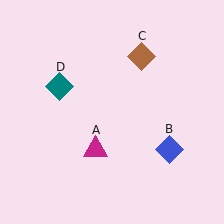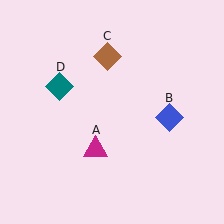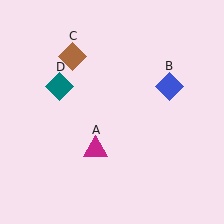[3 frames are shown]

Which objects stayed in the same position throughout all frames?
Magenta triangle (object A) and teal diamond (object D) remained stationary.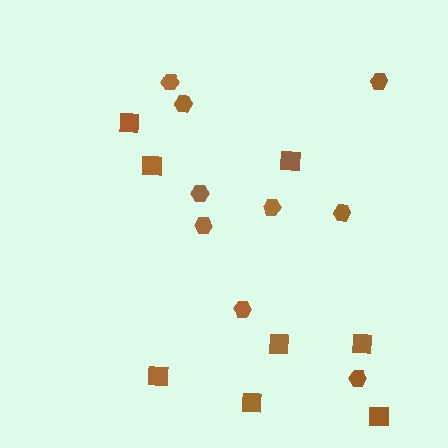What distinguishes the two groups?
There are 2 groups: one group of hexagons (9) and one group of squares (8).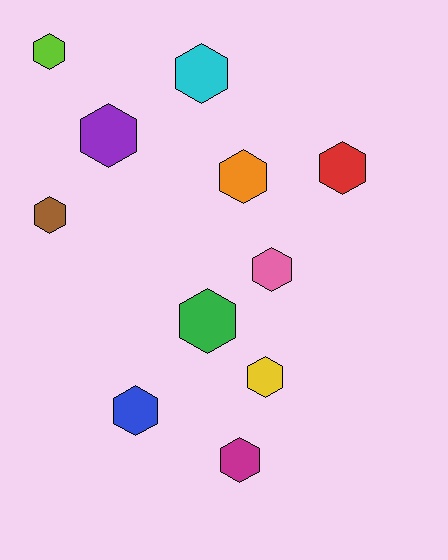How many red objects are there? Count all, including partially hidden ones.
There is 1 red object.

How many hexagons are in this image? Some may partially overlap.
There are 11 hexagons.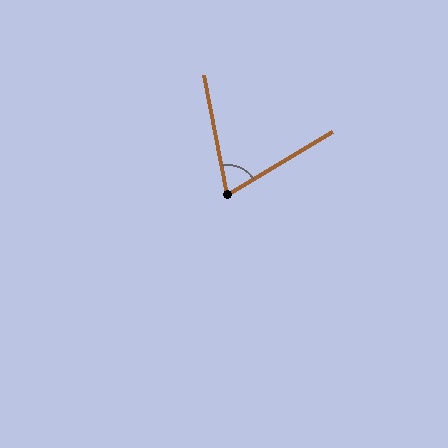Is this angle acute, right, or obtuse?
It is acute.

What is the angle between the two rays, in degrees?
Approximately 70 degrees.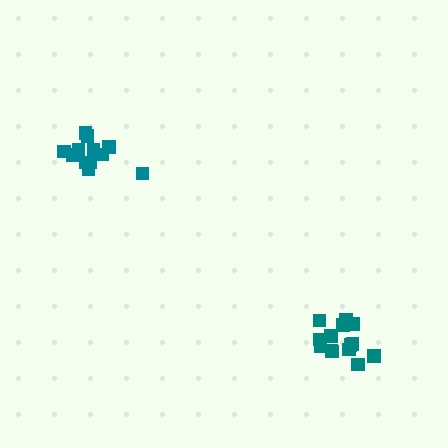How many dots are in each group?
Group 1: 14 dots, Group 2: 12 dots (26 total).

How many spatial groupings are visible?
There are 2 spatial groupings.